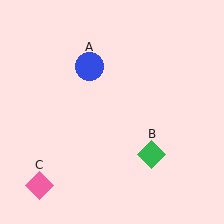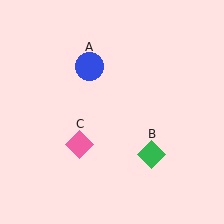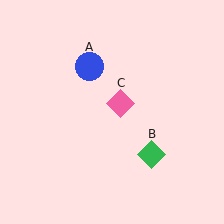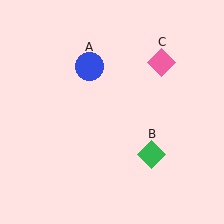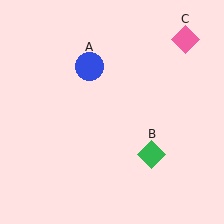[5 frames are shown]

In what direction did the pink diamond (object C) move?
The pink diamond (object C) moved up and to the right.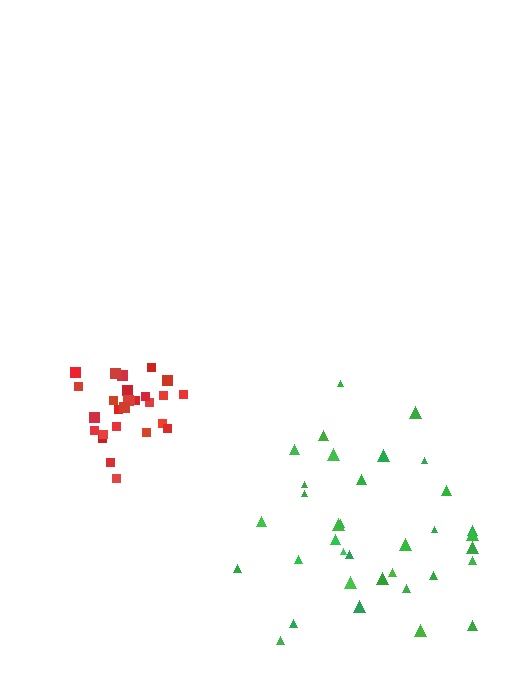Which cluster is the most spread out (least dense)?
Green.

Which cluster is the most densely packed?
Red.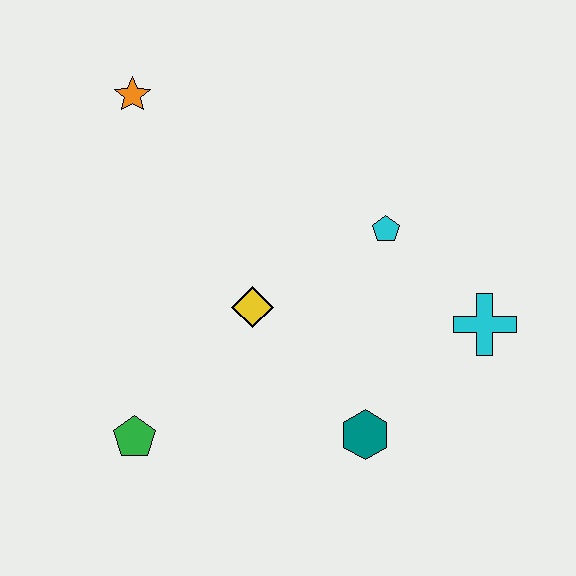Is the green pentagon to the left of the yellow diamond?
Yes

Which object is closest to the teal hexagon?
The cyan cross is closest to the teal hexagon.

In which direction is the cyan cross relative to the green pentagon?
The cyan cross is to the right of the green pentagon.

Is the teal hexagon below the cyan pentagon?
Yes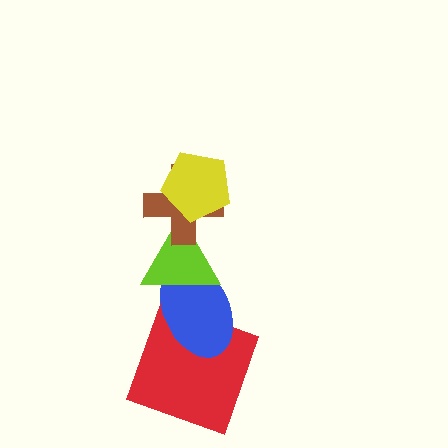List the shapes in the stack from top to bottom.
From top to bottom: the yellow pentagon, the brown cross, the lime triangle, the blue ellipse, the red square.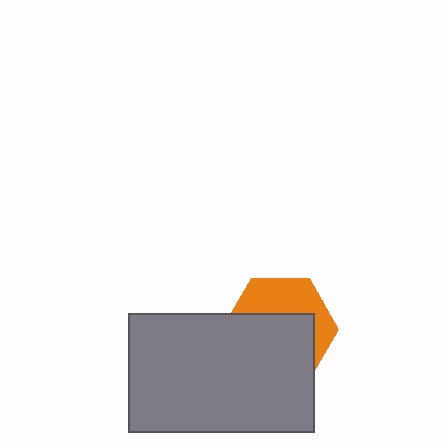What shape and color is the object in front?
The object in front is a gray rectangle.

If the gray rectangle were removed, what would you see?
You would see the complete orange hexagon.